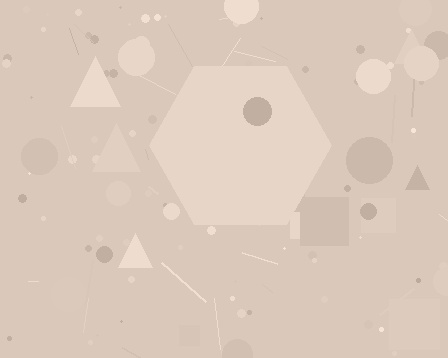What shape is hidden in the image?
A hexagon is hidden in the image.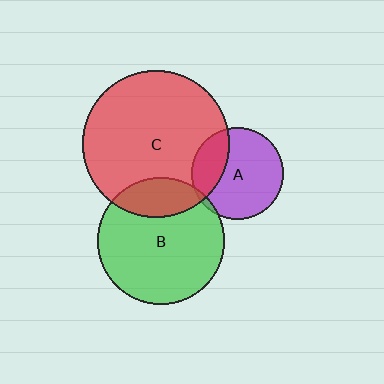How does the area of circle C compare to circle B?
Approximately 1.3 times.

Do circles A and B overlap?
Yes.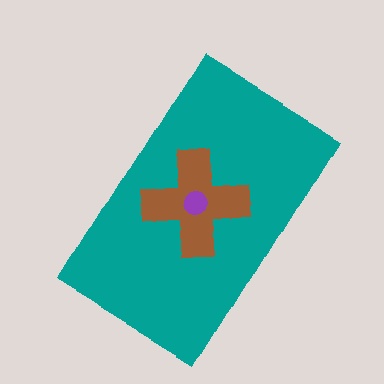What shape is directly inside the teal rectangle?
The brown cross.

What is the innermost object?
The purple circle.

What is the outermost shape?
The teal rectangle.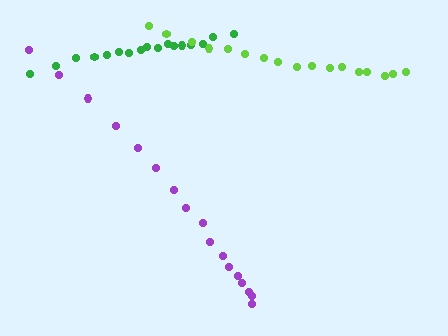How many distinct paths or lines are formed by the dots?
There are 3 distinct paths.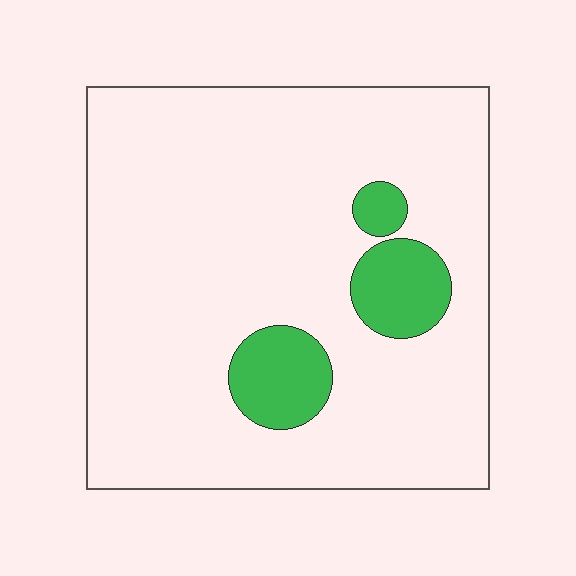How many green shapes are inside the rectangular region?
3.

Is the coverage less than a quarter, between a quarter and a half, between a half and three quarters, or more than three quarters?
Less than a quarter.